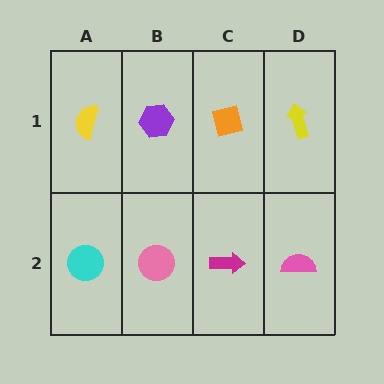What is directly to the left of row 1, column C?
A purple hexagon.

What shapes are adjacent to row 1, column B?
A pink circle (row 2, column B), a yellow semicircle (row 1, column A), an orange square (row 1, column C).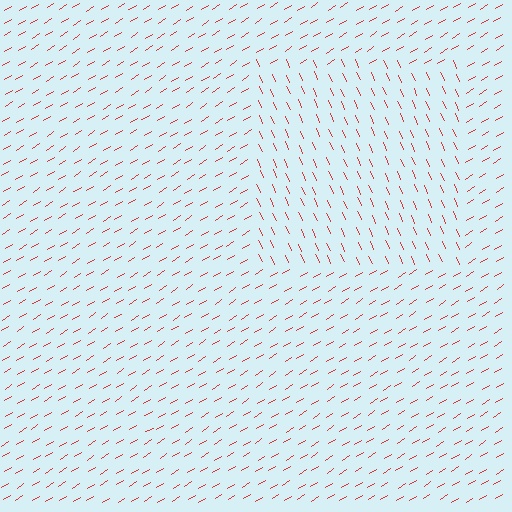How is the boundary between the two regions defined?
The boundary is defined purely by a change in line orientation (approximately 82 degrees difference). All lines are the same color and thickness.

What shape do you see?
I see a rectangle.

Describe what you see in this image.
The image is filled with small red line segments. A rectangle region in the image has lines oriented differently from the surrounding lines, creating a visible texture boundary.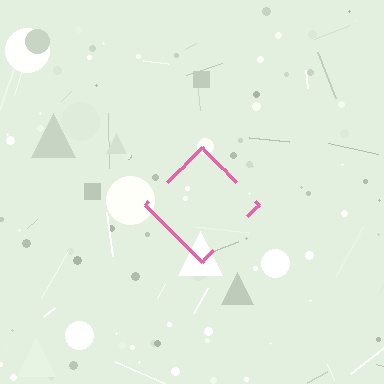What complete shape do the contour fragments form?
The contour fragments form a diamond.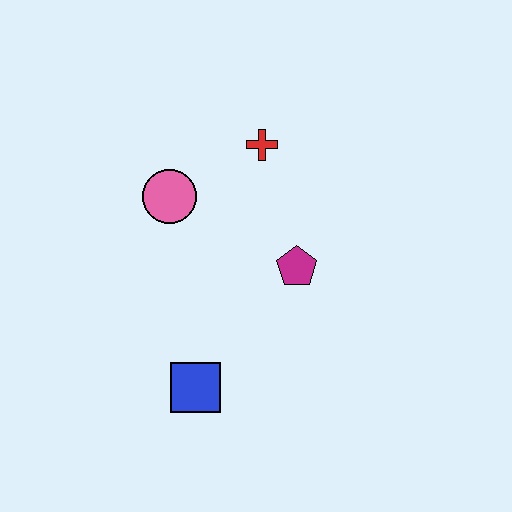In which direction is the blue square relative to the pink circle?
The blue square is below the pink circle.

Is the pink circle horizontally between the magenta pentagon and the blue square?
No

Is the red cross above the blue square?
Yes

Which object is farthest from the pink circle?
The blue square is farthest from the pink circle.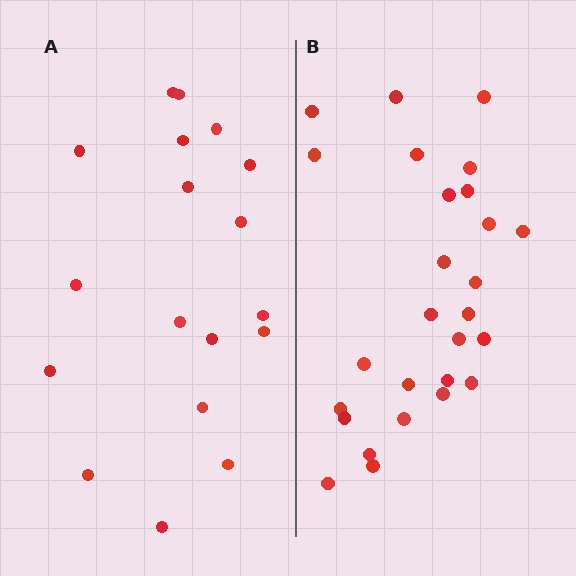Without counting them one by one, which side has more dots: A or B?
Region B (the right region) has more dots.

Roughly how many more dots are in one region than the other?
Region B has roughly 8 or so more dots than region A.